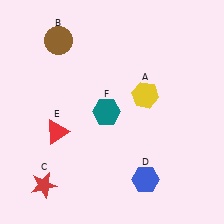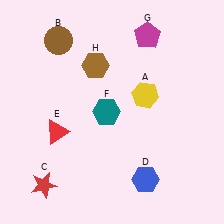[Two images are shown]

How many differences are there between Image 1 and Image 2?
There are 2 differences between the two images.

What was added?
A magenta pentagon (G), a brown hexagon (H) were added in Image 2.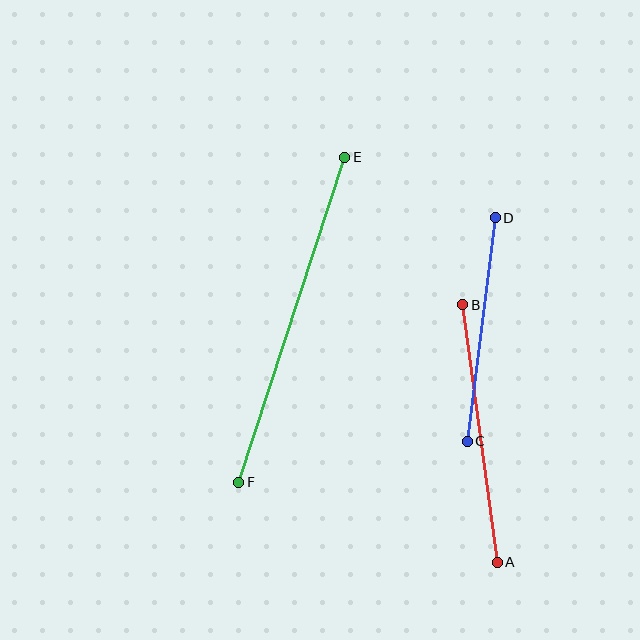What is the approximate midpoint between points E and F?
The midpoint is at approximately (292, 320) pixels.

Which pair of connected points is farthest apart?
Points E and F are farthest apart.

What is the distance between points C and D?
The distance is approximately 225 pixels.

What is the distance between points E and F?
The distance is approximately 342 pixels.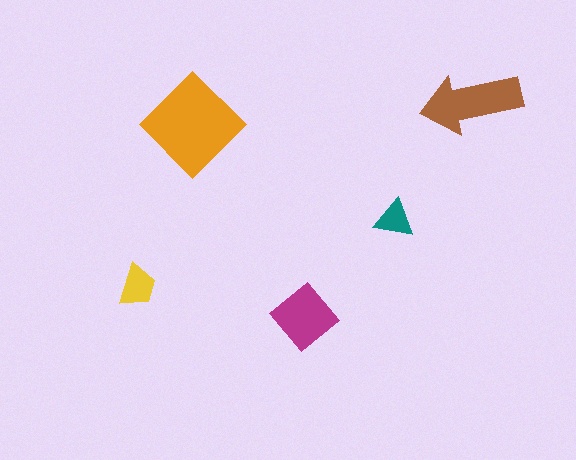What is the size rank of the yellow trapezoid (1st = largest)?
4th.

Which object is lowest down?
The magenta diamond is bottommost.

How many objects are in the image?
There are 5 objects in the image.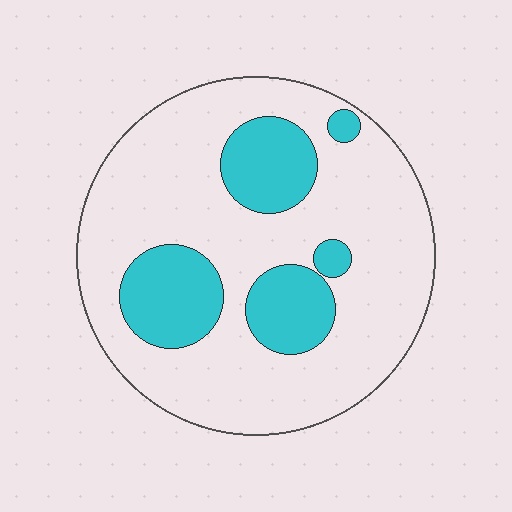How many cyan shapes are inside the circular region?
5.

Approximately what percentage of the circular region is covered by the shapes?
Approximately 25%.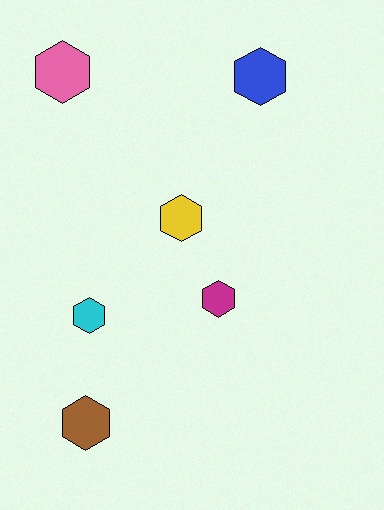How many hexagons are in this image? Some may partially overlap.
There are 6 hexagons.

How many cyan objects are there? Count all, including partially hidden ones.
There is 1 cyan object.